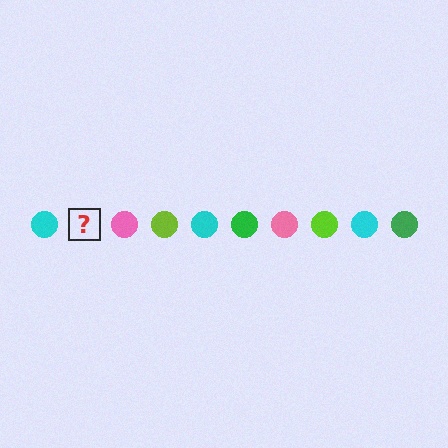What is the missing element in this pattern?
The missing element is a green circle.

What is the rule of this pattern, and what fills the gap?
The rule is that the pattern cycles through cyan, green, pink, lime circles. The gap should be filled with a green circle.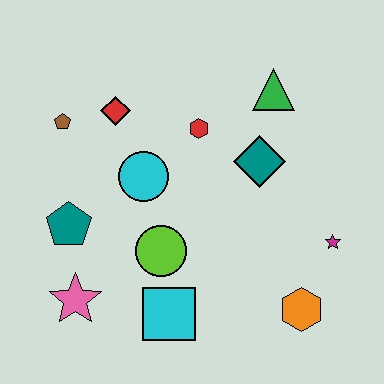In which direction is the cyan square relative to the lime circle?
The cyan square is below the lime circle.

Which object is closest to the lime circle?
The cyan square is closest to the lime circle.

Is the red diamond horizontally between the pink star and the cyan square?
Yes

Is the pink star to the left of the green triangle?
Yes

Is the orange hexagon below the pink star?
Yes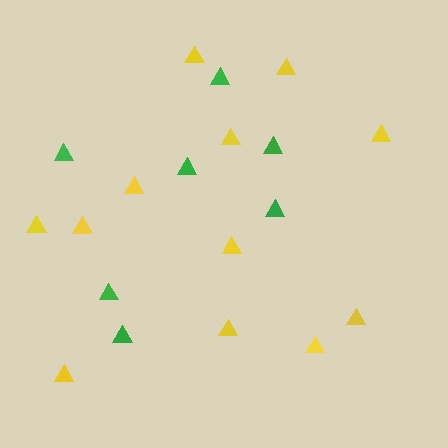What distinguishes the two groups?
There are 2 groups: one group of green triangles (7) and one group of yellow triangles (12).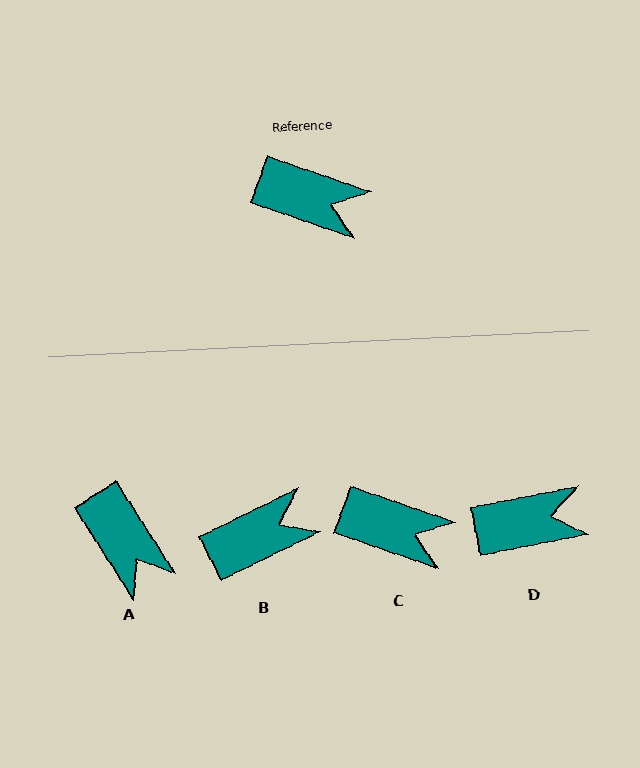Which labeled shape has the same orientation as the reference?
C.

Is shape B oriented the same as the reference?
No, it is off by about 45 degrees.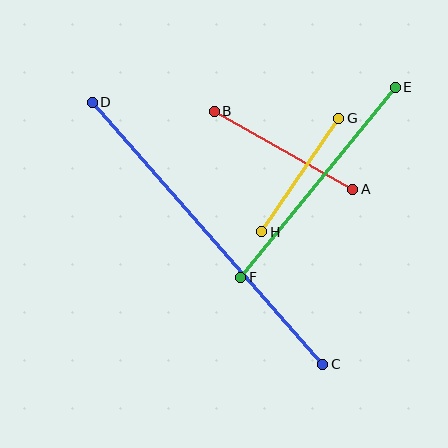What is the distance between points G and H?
The distance is approximately 137 pixels.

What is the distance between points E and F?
The distance is approximately 245 pixels.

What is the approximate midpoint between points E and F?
The midpoint is at approximately (318, 182) pixels.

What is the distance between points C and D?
The distance is approximately 349 pixels.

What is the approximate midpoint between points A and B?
The midpoint is at approximately (283, 150) pixels.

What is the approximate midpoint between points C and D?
The midpoint is at approximately (208, 233) pixels.